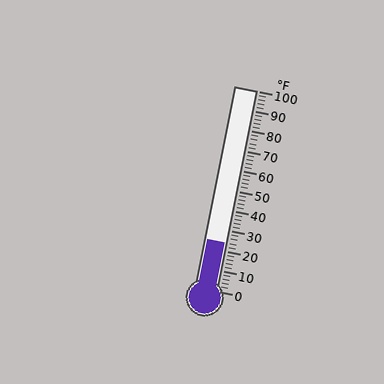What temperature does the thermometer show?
The thermometer shows approximately 24°F.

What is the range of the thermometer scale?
The thermometer scale ranges from 0°F to 100°F.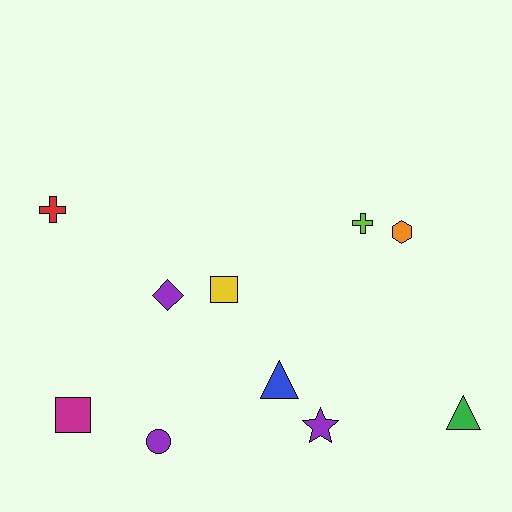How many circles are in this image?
There is 1 circle.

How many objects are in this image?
There are 10 objects.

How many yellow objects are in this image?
There is 1 yellow object.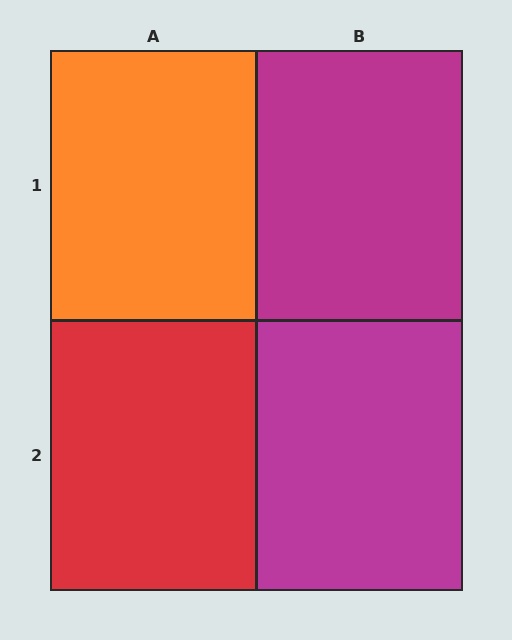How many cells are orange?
1 cell is orange.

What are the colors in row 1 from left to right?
Orange, magenta.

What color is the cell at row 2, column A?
Red.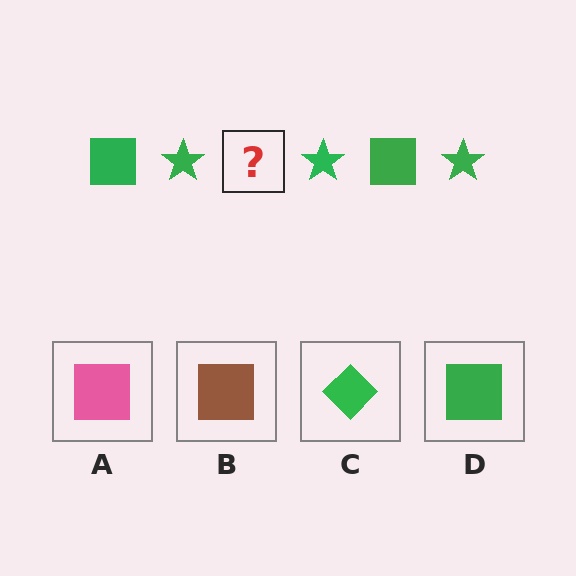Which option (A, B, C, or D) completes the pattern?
D.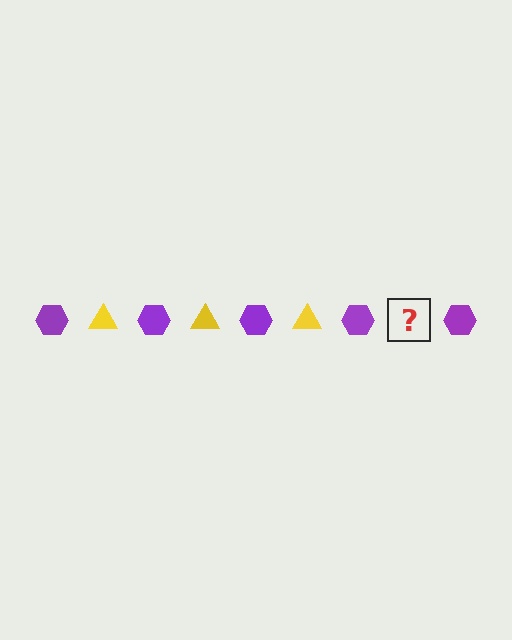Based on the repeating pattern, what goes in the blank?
The blank should be a yellow triangle.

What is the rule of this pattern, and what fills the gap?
The rule is that the pattern alternates between purple hexagon and yellow triangle. The gap should be filled with a yellow triangle.